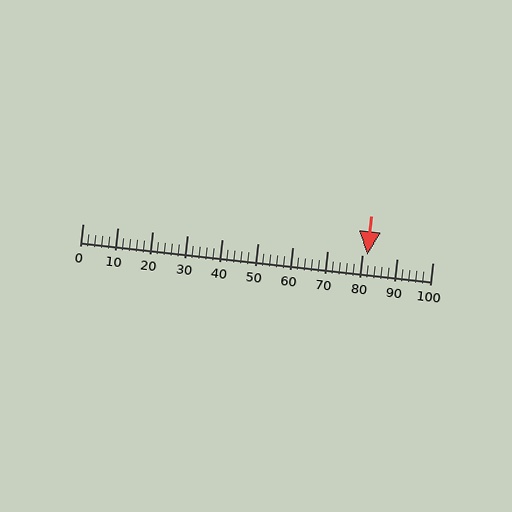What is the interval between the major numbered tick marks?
The major tick marks are spaced 10 units apart.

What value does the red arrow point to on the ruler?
The red arrow points to approximately 81.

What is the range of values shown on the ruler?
The ruler shows values from 0 to 100.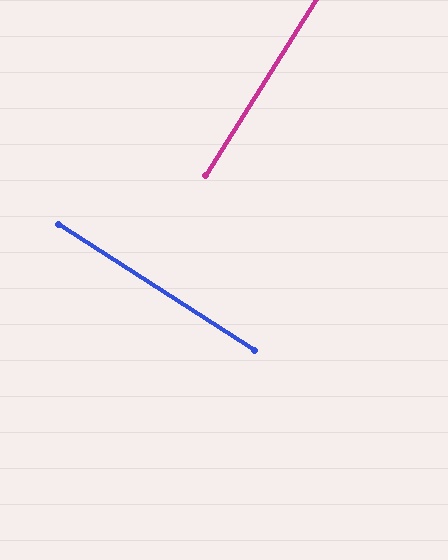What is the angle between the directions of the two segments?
Approximately 89 degrees.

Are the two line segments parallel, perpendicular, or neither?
Perpendicular — they meet at approximately 89°.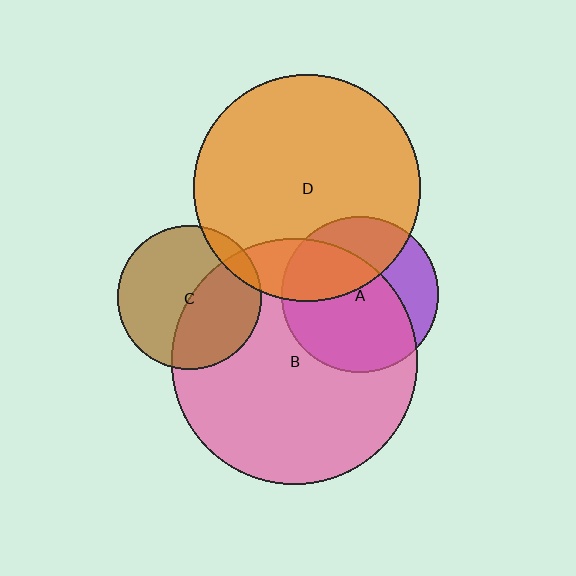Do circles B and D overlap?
Yes.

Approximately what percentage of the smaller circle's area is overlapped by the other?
Approximately 15%.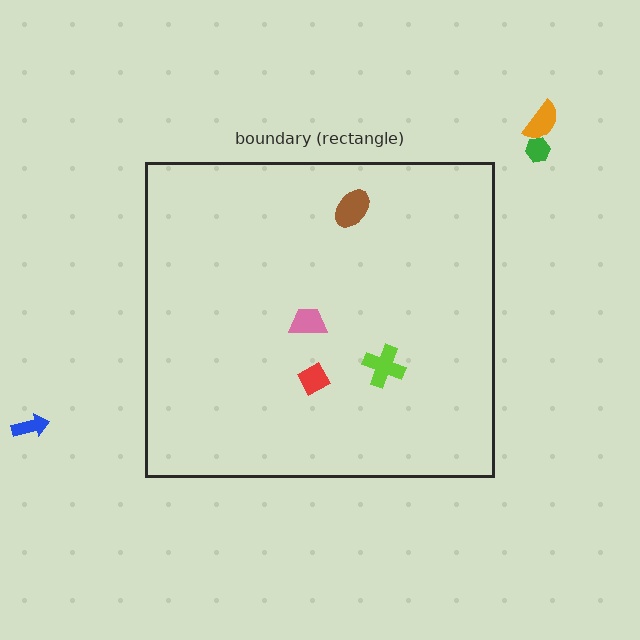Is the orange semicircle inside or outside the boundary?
Outside.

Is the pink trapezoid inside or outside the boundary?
Inside.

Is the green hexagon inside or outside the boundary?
Outside.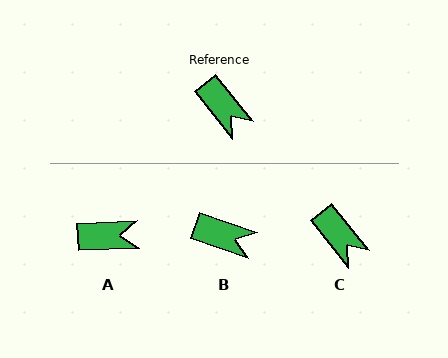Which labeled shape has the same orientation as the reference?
C.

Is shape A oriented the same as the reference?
No, it is off by about 54 degrees.